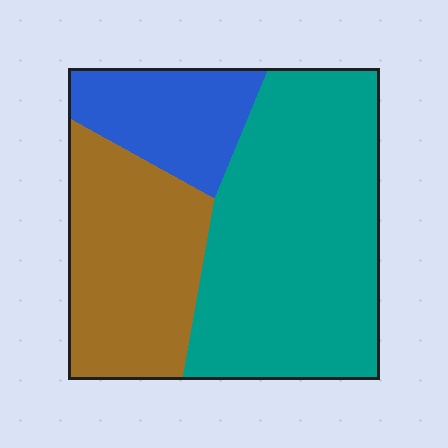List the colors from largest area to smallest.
From largest to smallest: teal, brown, blue.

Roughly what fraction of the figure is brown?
Brown takes up about one third (1/3) of the figure.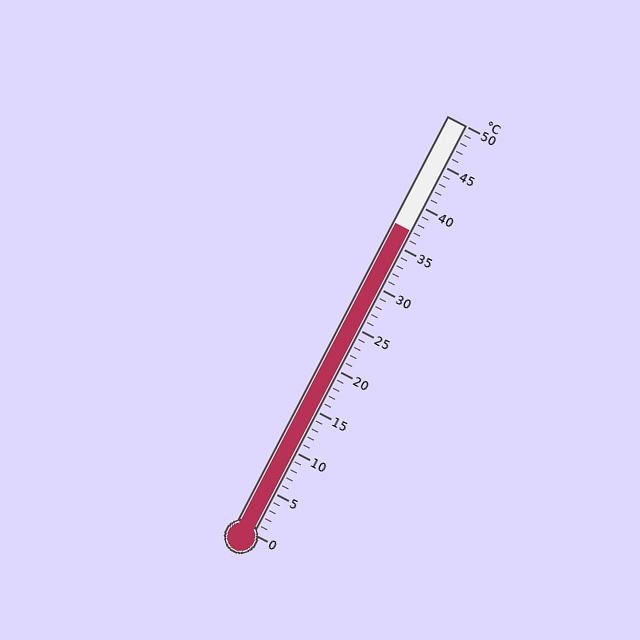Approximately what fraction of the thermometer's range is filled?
The thermometer is filled to approximately 75% of its range.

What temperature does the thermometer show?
The thermometer shows approximately 37°C.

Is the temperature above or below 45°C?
The temperature is below 45°C.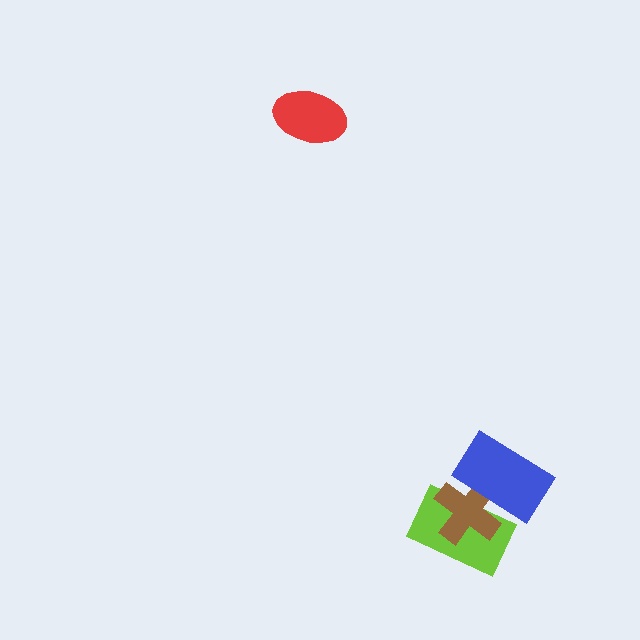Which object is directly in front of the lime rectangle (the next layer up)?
The brown cross is directly in front of the lime rectangle.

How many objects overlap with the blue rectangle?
2 objects overlap with the blue rectangle.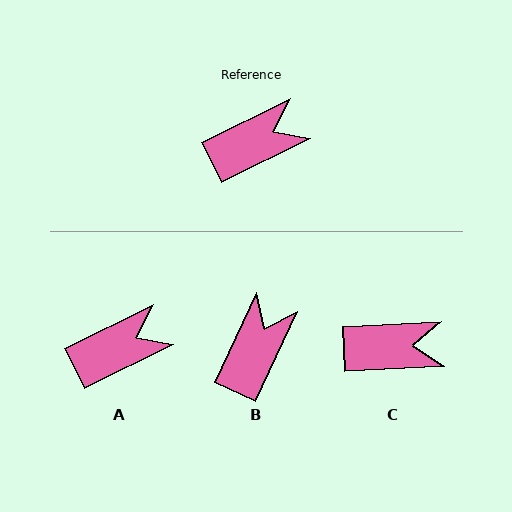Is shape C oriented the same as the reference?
No, it is off by about 23 degrees.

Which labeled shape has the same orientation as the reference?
A.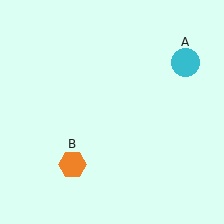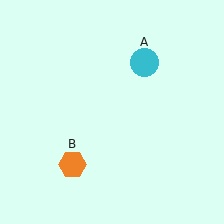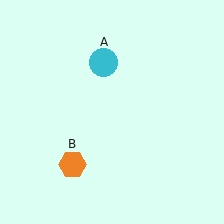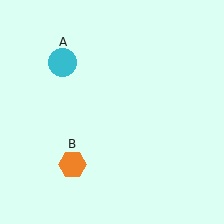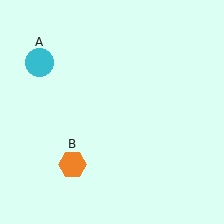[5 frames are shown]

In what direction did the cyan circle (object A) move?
The cyan circle (object A) moved left.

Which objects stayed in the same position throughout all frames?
Orange hexagon (object B) remained stationary.